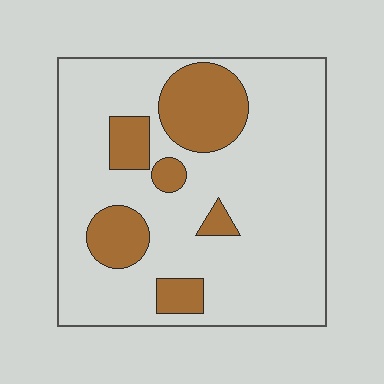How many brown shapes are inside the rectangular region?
6.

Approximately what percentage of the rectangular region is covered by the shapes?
Approximately 20%.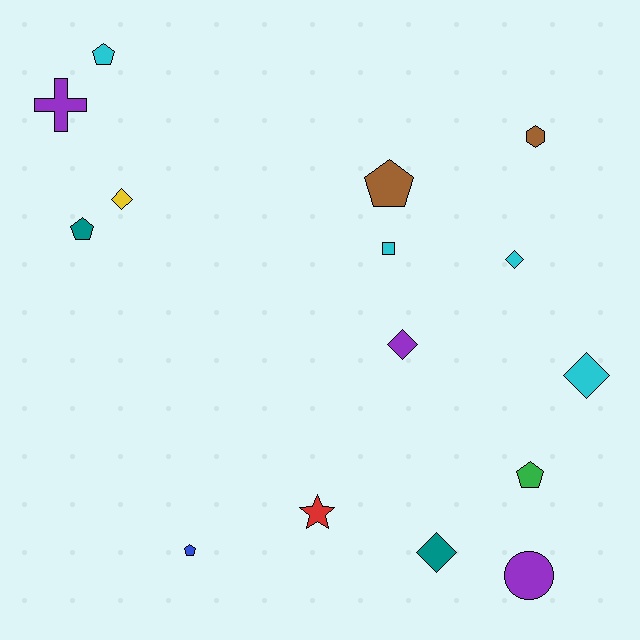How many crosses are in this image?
There is 1 cross.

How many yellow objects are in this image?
There is 1 yellow object.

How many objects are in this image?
There are 15 objects.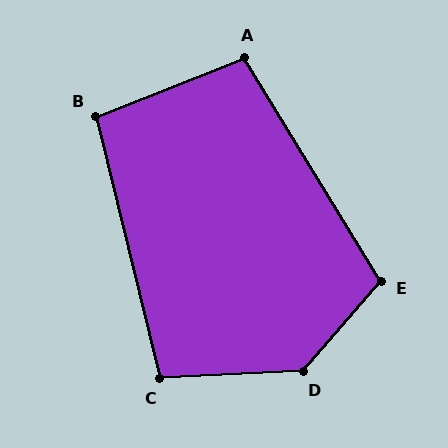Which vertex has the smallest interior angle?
B, at approximately 98 degrees.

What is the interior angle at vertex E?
Approximately 108 degrees (obtuse).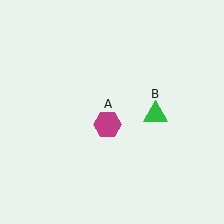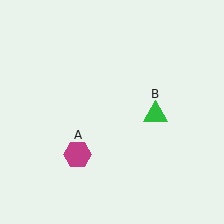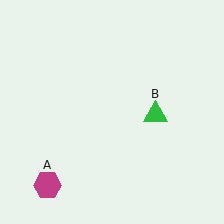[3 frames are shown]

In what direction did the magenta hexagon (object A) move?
The magenta hexagon (object A) moved down and to the left.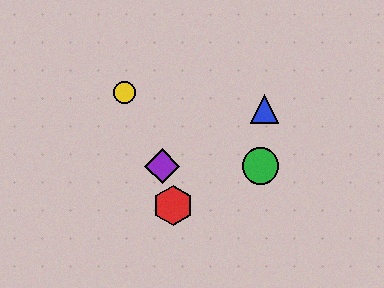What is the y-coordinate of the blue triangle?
The blue triangle is at y≈109.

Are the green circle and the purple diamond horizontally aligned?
Yes, both are at y≈166.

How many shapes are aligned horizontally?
2 shapes (the green circle, the purple diamond) are aligned horizontally.